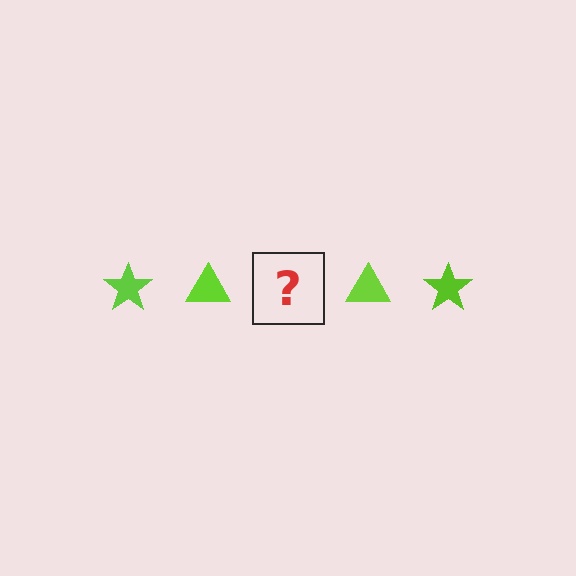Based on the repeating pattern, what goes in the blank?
The blank should be a lime star.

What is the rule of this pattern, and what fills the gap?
The rule is that the pattern cycles through star, triangle shapes in lime. The gap should be filled with a lime star.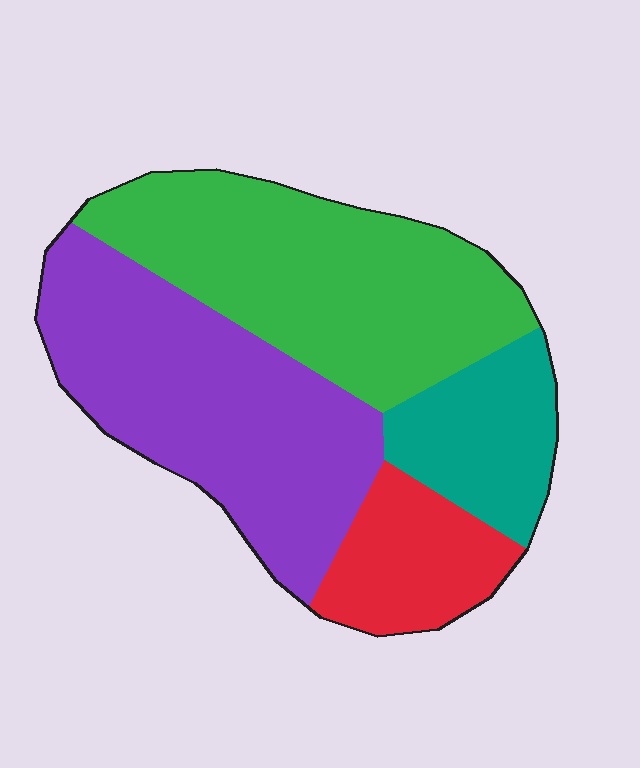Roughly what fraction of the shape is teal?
Teal covers 14% of the shape.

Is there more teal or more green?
Green.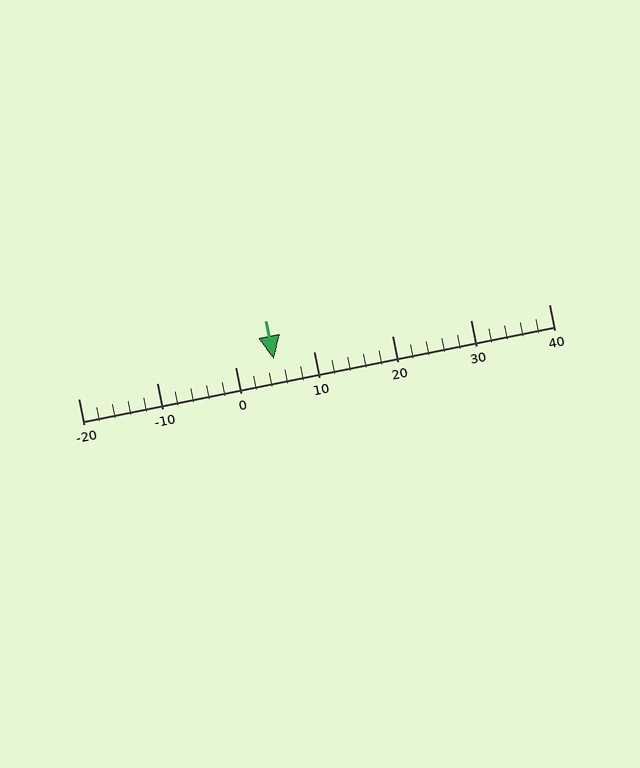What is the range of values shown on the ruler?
The ruler shows values from -20 to 40.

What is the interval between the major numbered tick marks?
The major tick marks are spaced 10 units apart.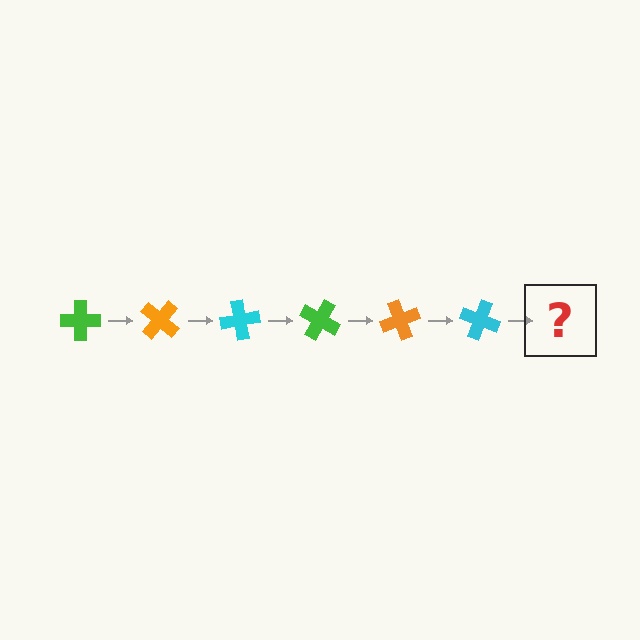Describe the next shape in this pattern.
It should be a green cross, rotated 240 degrees from the start.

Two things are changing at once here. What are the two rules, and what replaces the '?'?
The two rules are that it rotates 40 degrees each step and the color cycles through green, orange, and cyan. The '?' should be a green cross, rotated 240 degrees from the start.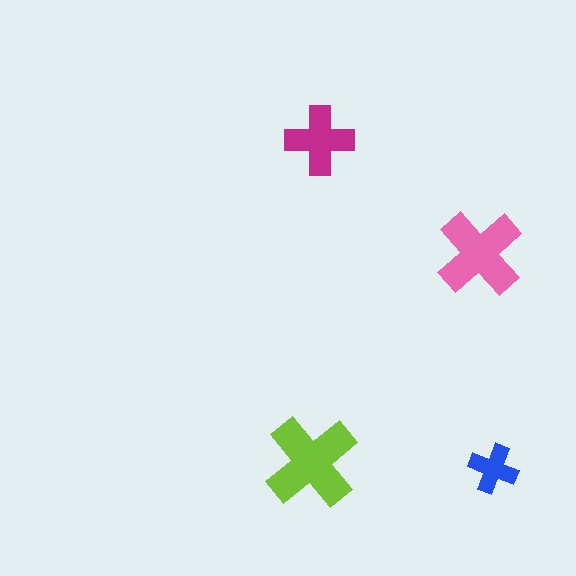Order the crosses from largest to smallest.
the lime one, the pink one, the magenta one, the blue one.